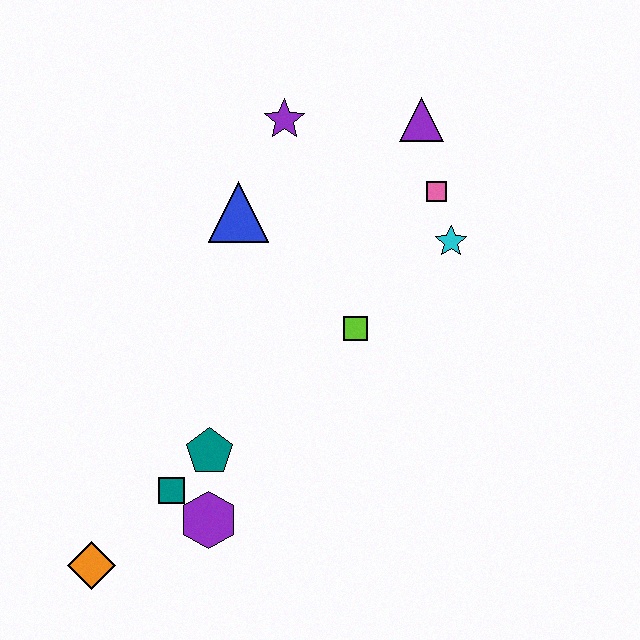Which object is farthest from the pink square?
The orange diamond is farthest from the pink square.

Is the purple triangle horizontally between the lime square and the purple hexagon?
No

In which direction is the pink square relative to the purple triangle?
The pink square is below the purple triangle.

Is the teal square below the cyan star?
Yes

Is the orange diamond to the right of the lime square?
No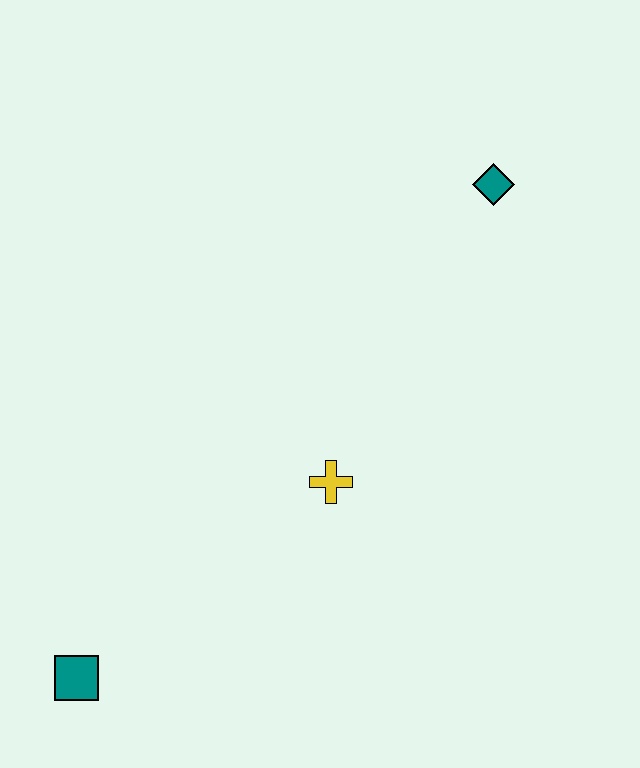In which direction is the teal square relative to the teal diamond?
The teal square is below the teal diamond.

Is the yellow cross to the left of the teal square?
No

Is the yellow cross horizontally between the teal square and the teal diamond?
Yes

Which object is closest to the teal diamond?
The yellow cross is closest to the teal diamond.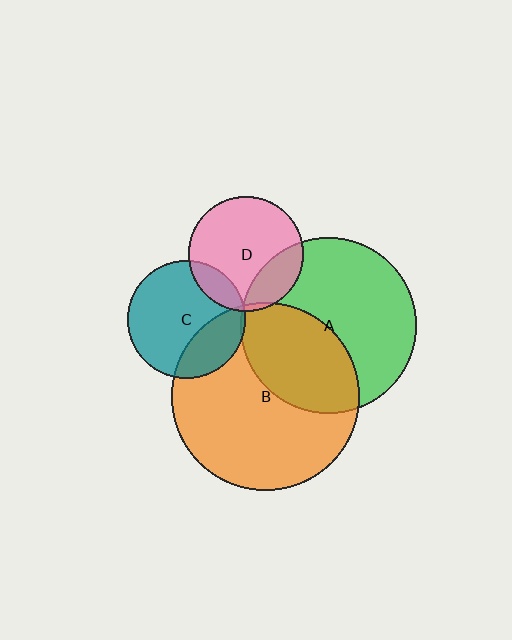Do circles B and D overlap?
Yes.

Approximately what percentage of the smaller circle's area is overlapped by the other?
Approximately 5%.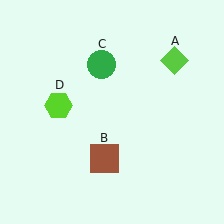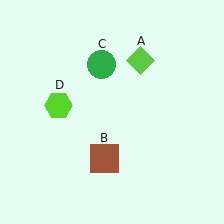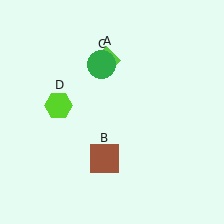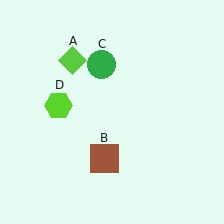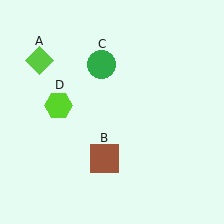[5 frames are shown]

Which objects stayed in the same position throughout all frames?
Brown square (object B) and green circle (object C) and lime hexagon (object D) remained stationary.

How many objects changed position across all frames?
1 object changed position: lime diamond (object A).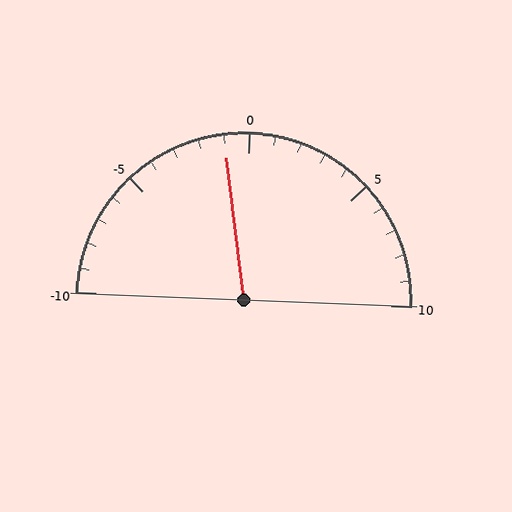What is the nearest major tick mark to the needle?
The nearest major tick mark is 0.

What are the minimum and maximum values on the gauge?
The gauge ranges from -10 to 10.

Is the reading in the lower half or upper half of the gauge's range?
The reading is in the lower half of the range (-10 to 10).